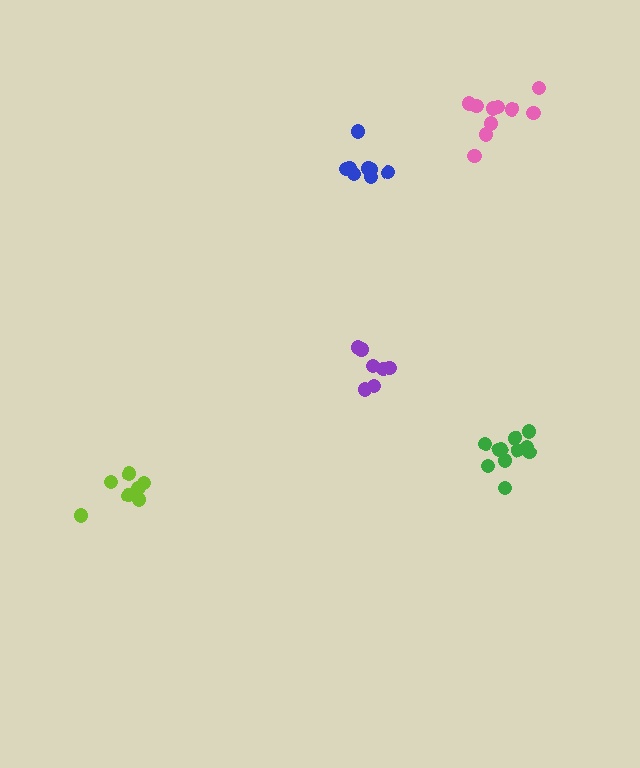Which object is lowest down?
The lime cluster is bottommost.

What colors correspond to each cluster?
The clusters are colored: lime, green, blue, purple, pink.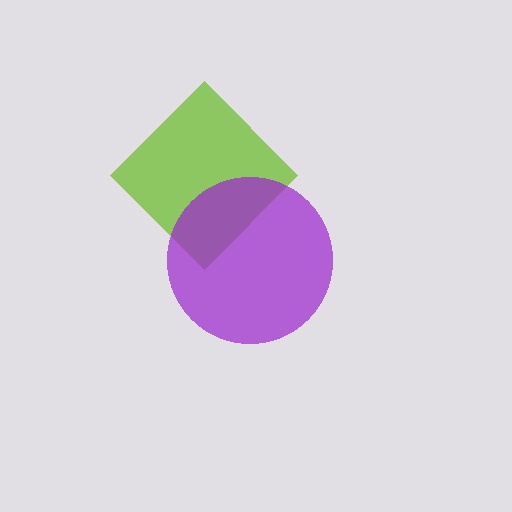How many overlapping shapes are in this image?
There are 2 overlapping shapes in the image.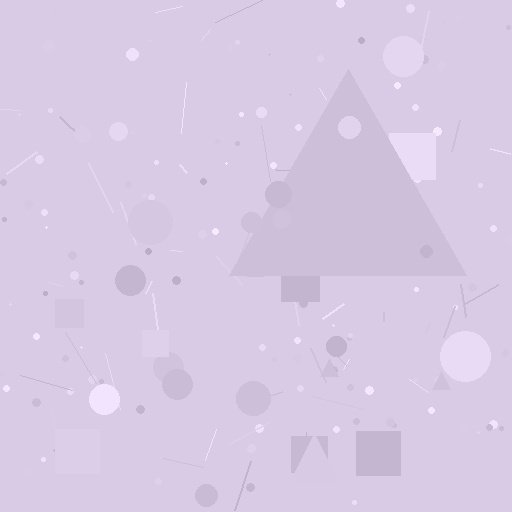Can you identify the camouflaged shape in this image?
The camouflaged shape is a triangle.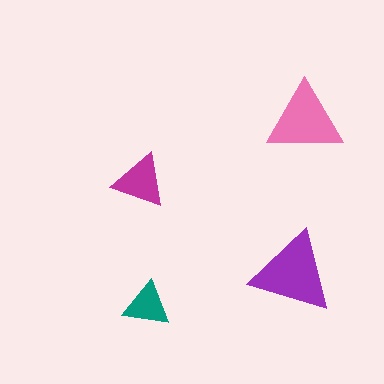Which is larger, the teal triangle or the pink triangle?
The pink one.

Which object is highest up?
The pink triangle is topmost.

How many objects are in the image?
There are 4 objects in the image.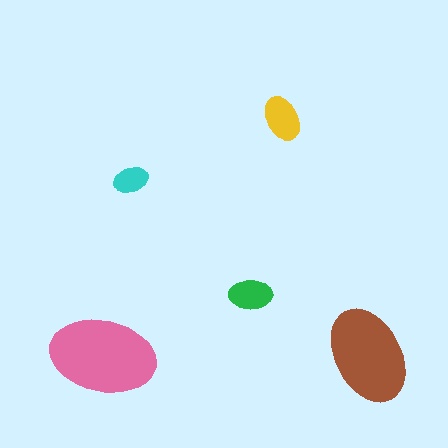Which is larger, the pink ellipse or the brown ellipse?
The pink one.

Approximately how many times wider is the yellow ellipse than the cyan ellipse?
About 1.5 times wider.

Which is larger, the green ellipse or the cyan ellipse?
The green one.